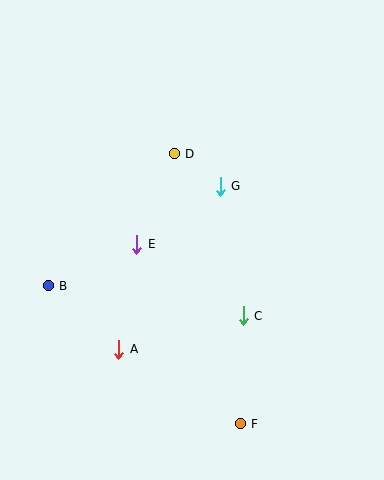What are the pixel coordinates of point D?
Point D is at (174, 154).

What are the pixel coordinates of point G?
Point G is at (220, 186).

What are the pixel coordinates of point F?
Point F is at (240, 424).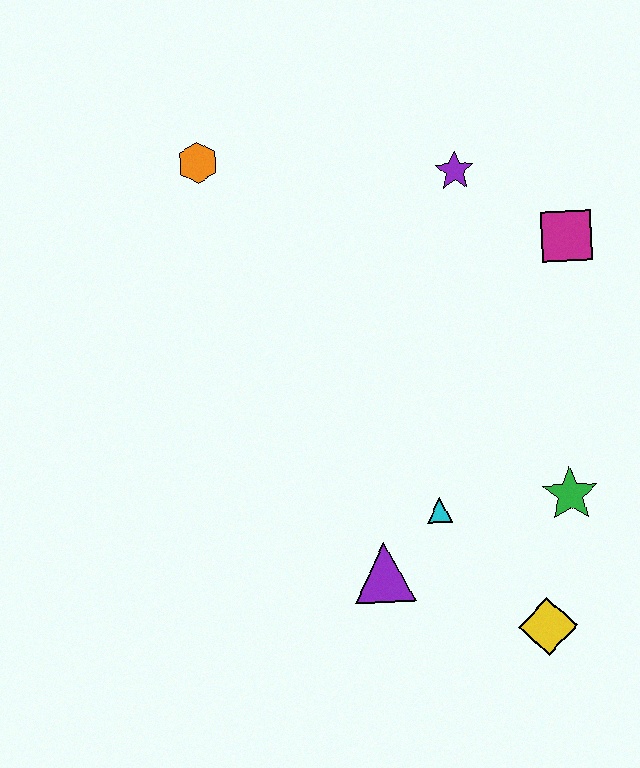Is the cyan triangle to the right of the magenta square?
No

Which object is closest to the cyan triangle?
The purple triangle is closest to the cyan triangle.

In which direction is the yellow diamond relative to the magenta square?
The yellow diamond is below the magenta square.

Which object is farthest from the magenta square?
The yellow diamond is farthest from the magenta square.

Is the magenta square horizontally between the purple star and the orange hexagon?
No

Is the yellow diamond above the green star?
No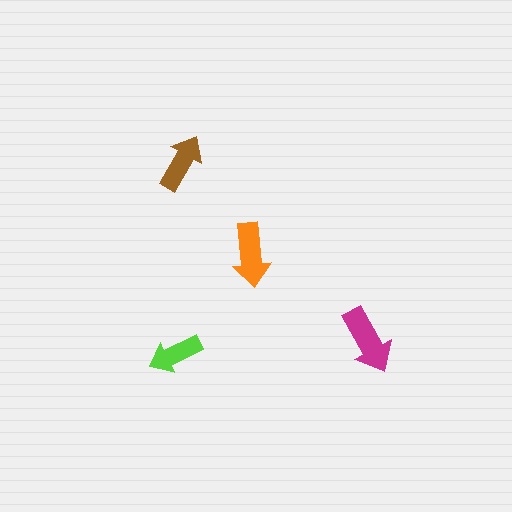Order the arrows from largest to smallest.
the magenta one, the orange one, the brown one, the lime one.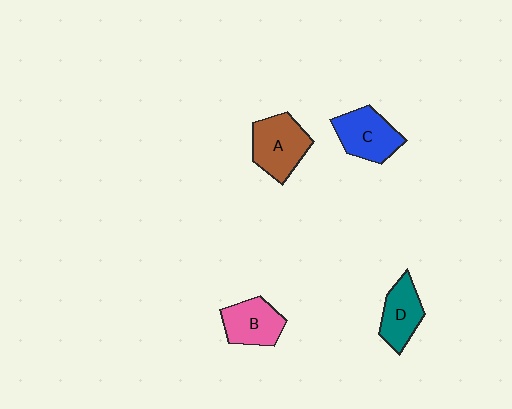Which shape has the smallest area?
Shape D (teal).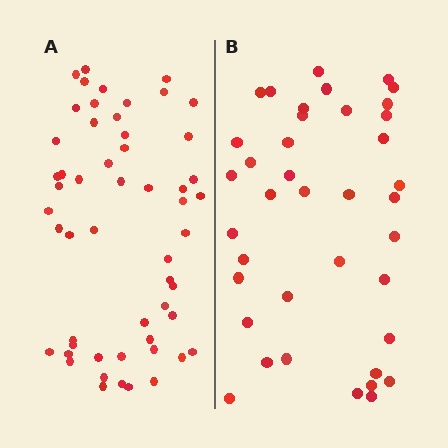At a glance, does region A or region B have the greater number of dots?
Region A (the left region) has more dots.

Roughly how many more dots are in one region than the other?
Region A has approximately 15 more dots than region B.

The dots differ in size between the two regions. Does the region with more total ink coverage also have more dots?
No. Region B has more total ink coverage because its dots are larger, but region A actually contains more individual dots. Total area can be misleading — the number of items is what matters here.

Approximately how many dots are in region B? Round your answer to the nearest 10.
About 40 dots. (The exact count is 39, which rounds to 40.)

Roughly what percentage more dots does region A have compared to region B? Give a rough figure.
About 40% more.